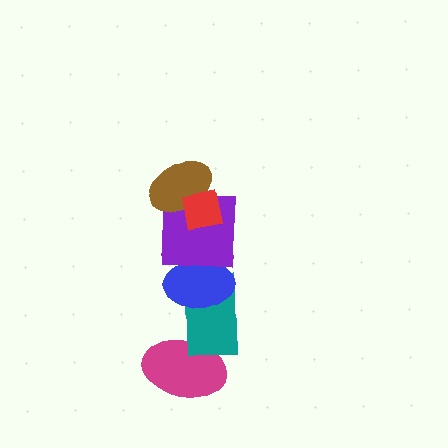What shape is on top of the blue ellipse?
The purple square is on top of the blue ellipse.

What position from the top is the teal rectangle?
The teal rectangle is 5th from the top.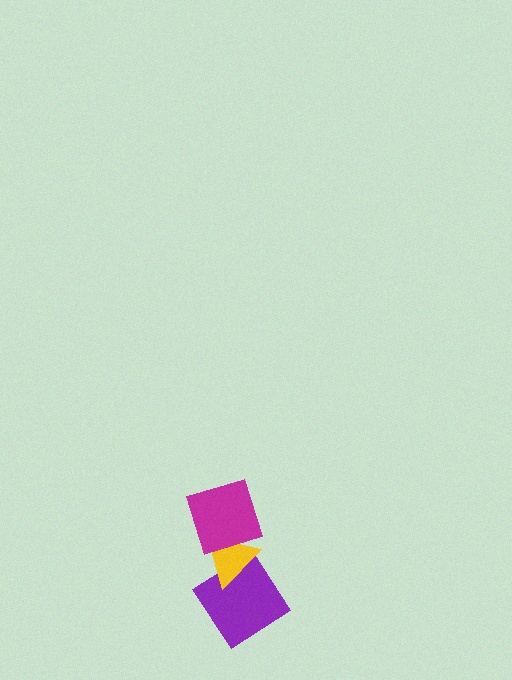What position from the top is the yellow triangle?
The yellow triangle is 2nd from the top.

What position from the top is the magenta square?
The magenta square is 1st from the top.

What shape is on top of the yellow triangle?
The magenta square is on top of the yellow triangle.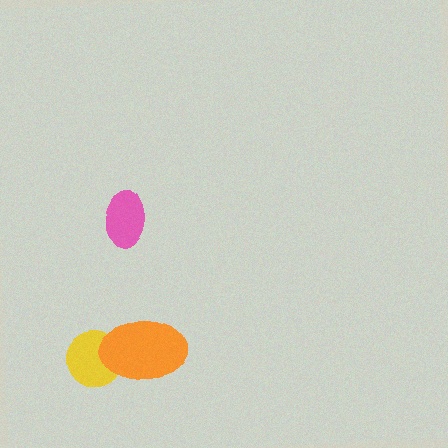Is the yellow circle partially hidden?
Yes, it is partially covered by another shape.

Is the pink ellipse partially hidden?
No, no other shape covers it.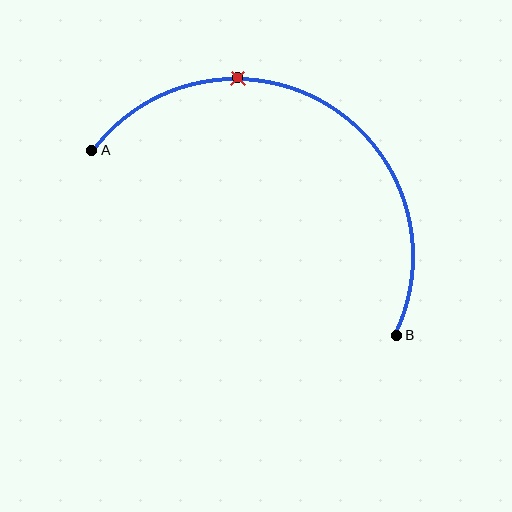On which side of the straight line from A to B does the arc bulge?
The arc bulges above the straight line connecting A and B.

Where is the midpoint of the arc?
The arc midpoint is the point on the curve farthest from the straight line joining A and B. It sits above that line.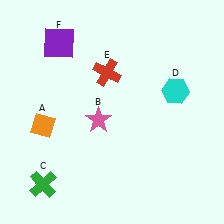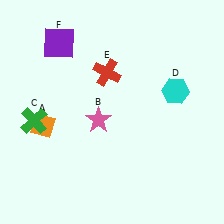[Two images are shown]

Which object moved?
The green cross (C) moved up.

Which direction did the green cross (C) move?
The green cross (C) moved up.